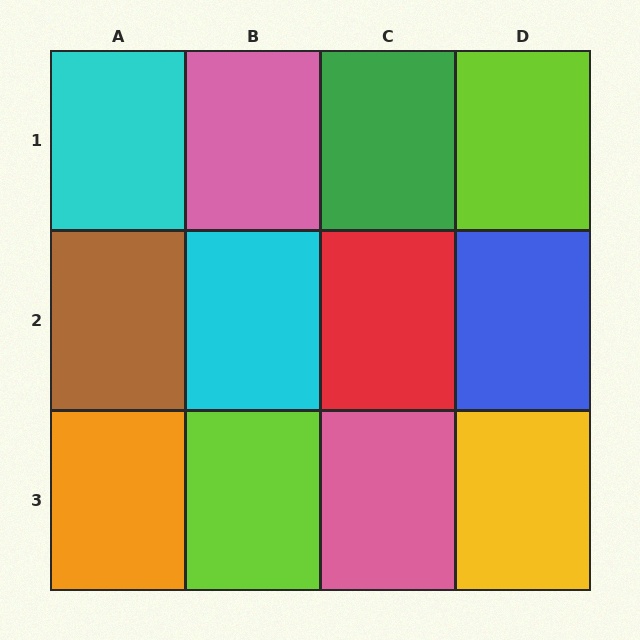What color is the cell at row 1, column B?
Pink.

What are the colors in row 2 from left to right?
Brown, cyan, red, blue.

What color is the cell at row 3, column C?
Pink.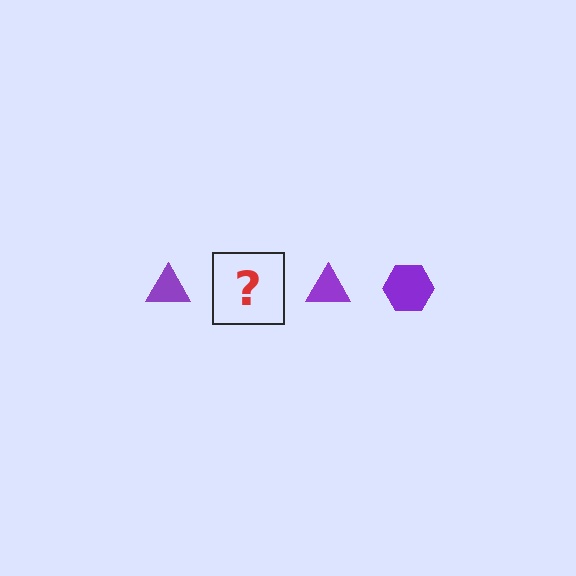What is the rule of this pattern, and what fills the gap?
The rule is that the pattern cycles through triangle, hexagon shapes in purple. The gap should be filled with a purple hexagon.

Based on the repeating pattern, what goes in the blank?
The blank should be a purple hexagon.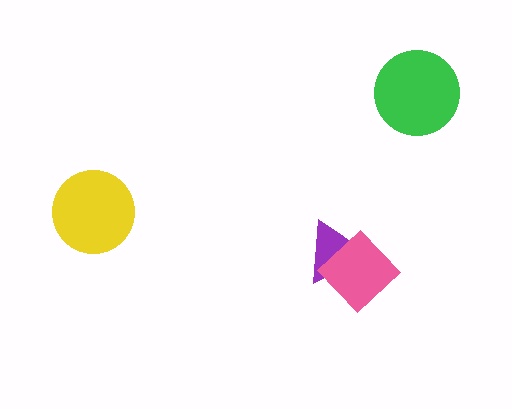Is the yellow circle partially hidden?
No, no other shape covers it.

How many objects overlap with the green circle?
0 objects overlap with the green circle.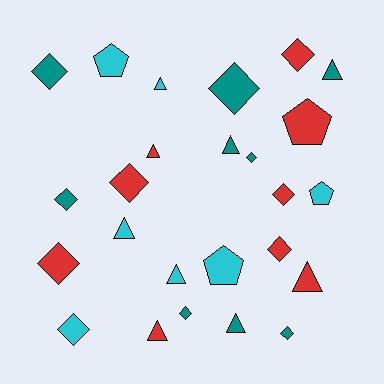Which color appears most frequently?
Red, with 9 objects.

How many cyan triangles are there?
There are 3 cyan triangles.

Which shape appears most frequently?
Diamond, with 12 objects.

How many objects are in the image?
There are 25 objects.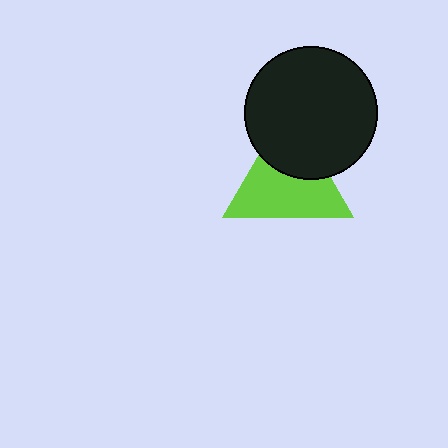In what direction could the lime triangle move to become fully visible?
The lime triangle could move down. That would shift it out from behind the black circle entirely.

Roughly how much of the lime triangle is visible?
About half of it is visible (roughly 63%).